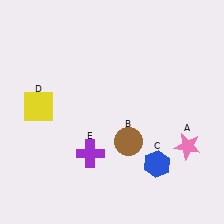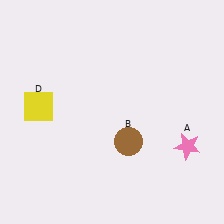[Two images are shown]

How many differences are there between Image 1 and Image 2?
There are 2 differences between the two images.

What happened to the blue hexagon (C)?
The blue hexagon (C) was removed in Image 2. It was in the bottom-right area of Image 1.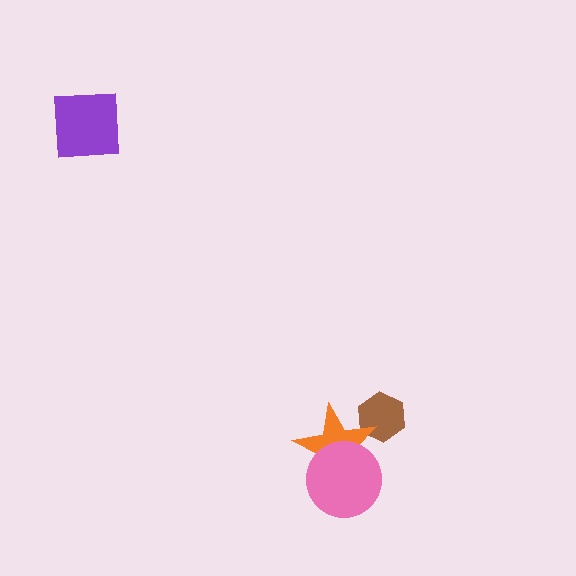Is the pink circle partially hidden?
No, no other shape covers it.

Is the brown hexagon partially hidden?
Yes, it is partially covered by another shape.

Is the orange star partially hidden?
Yes, it is partially covered by another shape.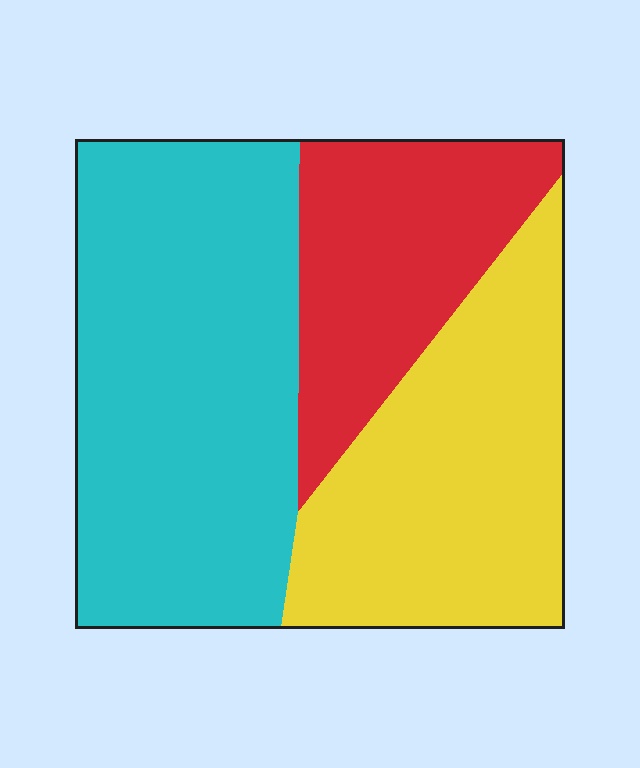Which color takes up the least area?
Red, at roughly 20%.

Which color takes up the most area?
Cyan, at roughly 45%.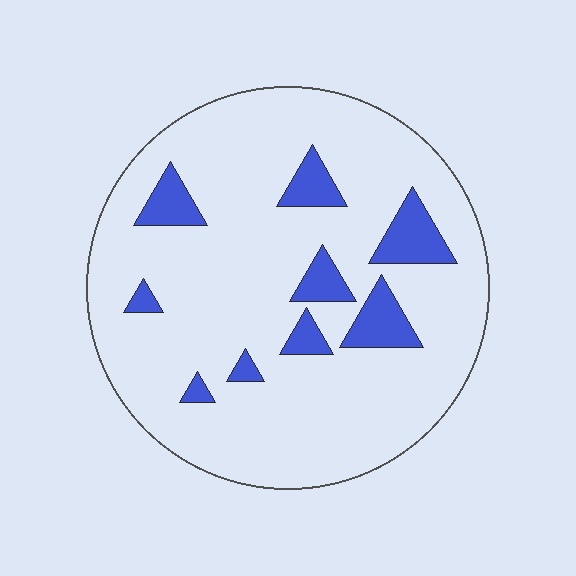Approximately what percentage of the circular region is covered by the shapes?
Approximately 15%.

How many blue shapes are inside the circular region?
9.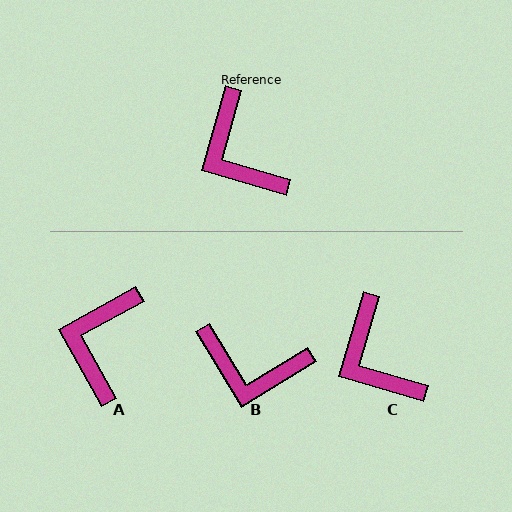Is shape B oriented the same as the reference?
No, it is off by about 47 degrees.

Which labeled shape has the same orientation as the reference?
C.